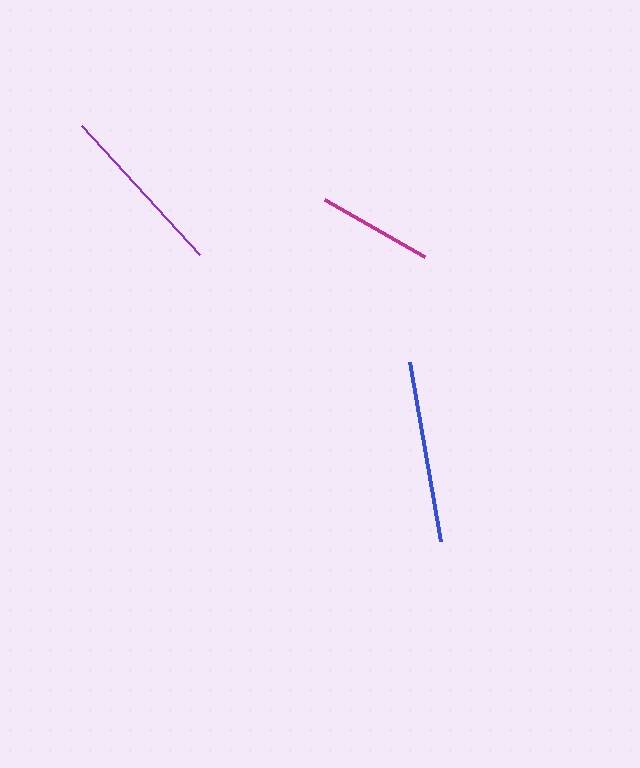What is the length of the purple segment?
The purple segment is approximately 175 pixels long.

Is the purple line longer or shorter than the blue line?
The blue line is longer than the purple line.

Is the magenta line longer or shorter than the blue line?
The blue line is longer than the magenta line.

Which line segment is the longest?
The blue line is the longest at approximately 182 pixels.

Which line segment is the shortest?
The magenta line is the shortest at approximately 116 pixels.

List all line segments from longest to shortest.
From longest to shortest: blue, purple, magenta.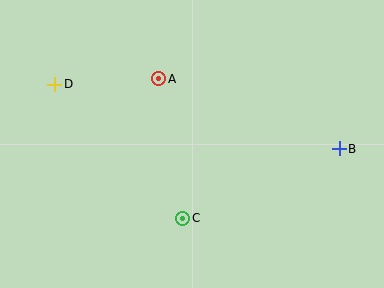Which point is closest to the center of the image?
Point A at (159, 79) is closest to the center.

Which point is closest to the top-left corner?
Point D is closest to the top-left corner.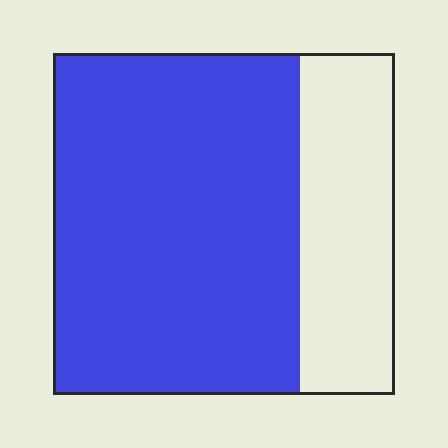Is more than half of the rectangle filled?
Yes.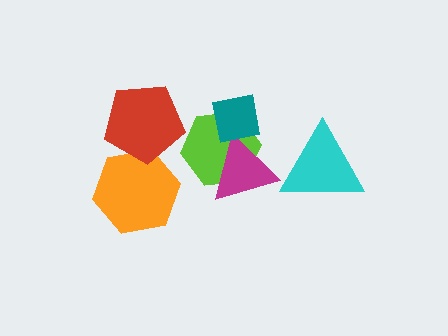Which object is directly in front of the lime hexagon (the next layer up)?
The magenta triangle is directly in front of the lime hexagon.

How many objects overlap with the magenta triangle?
3 objects overlap with the magenta triangle.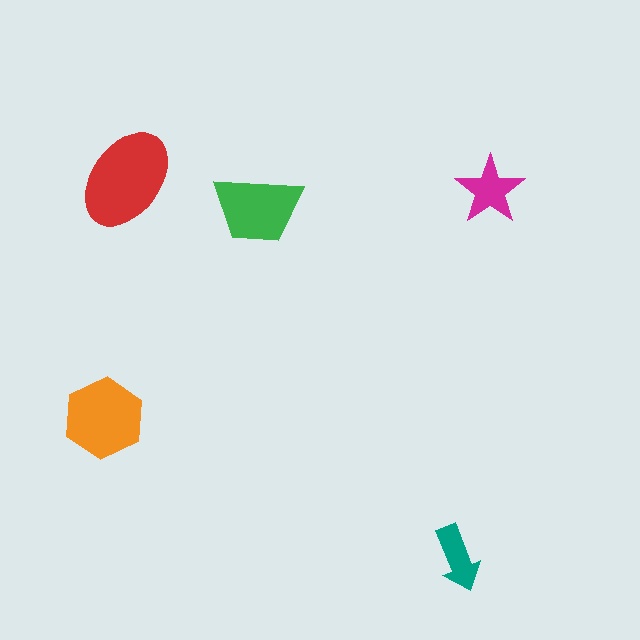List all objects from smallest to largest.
The teal arrow, the magenta star, the green trapezoid, the orange hexagon, the red ellipse.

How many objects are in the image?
There are 5 objects in the image.